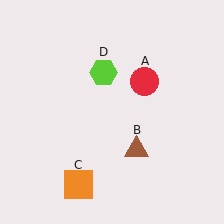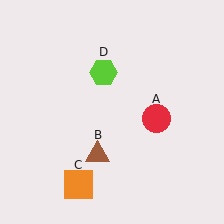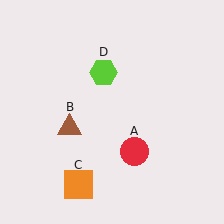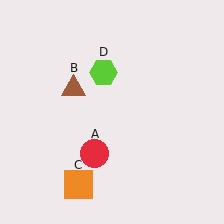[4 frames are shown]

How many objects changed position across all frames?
2 objects changed position: red circle (object A), brown triangle (object B).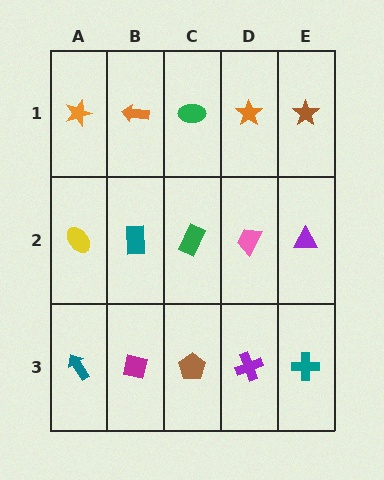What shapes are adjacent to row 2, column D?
An orange star (row 1, column D), a purple cross (row 3, column D), a green rectangle (row 2, column C), a purple triangle (row 2, column E).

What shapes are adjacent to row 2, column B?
An orange arrow (row 1, column B), a magenta square (row 3, column B), a yellow ellipse (row 2, column A), a green rectangle (row 2, column C).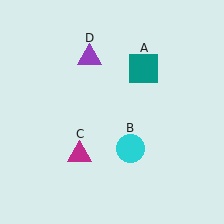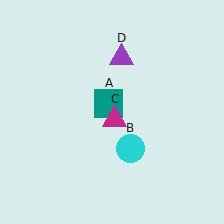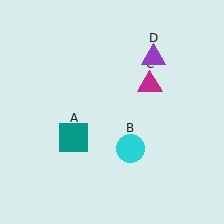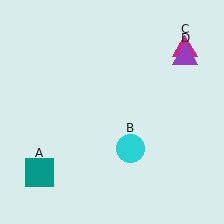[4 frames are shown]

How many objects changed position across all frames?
3 objects changed position: teal square (object A), magenta triangle (object C), purple triangle (object D).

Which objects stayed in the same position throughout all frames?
Cyan circle (object B) remained stationary.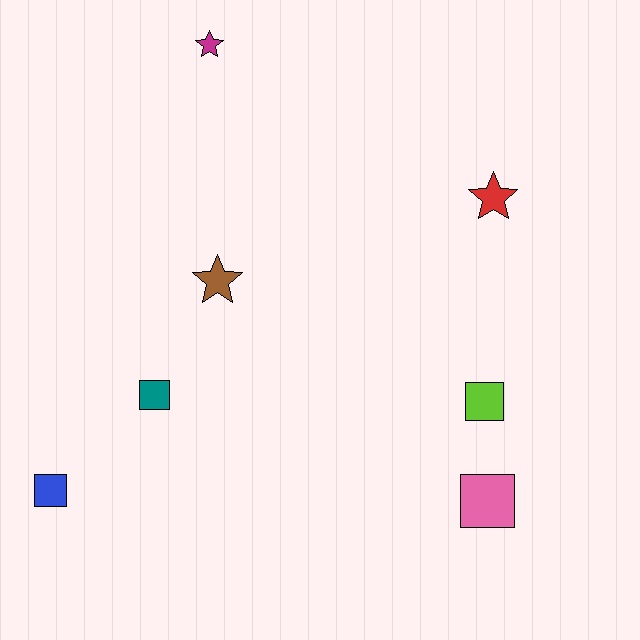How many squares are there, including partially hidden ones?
There are 4 squares.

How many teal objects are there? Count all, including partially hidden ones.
There is 1 teal object.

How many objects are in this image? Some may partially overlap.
There are 7 objects.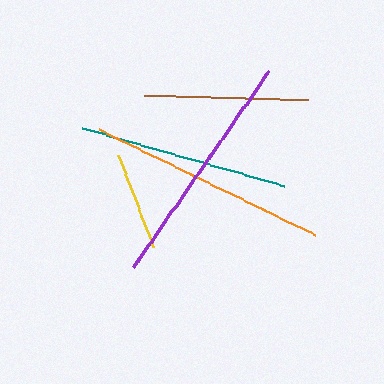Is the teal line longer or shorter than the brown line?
The teal line is longer than the brown line.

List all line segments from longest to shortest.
From longest to shortest: orange, purple, teal, brown, yellow.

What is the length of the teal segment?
The teal segment is approximately 211 pixels long.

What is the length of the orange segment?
The orange segment is approximately 241 pixels long.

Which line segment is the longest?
The orange line is the longest at approximately 241 pixels.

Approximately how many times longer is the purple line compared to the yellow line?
The purple line is approximately 2.4 times the length of the yellow line.